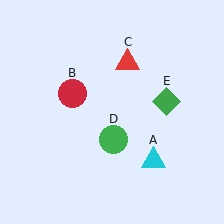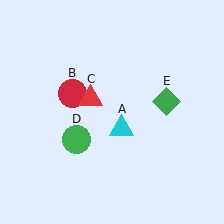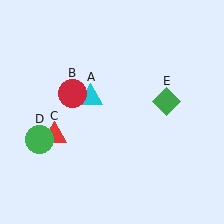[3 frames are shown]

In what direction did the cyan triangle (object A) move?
The cyan triangle (object A) moved up and to the left.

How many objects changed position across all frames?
3 objects changed position: cyan triangle (object A), red triangle (object C), green circle (object D).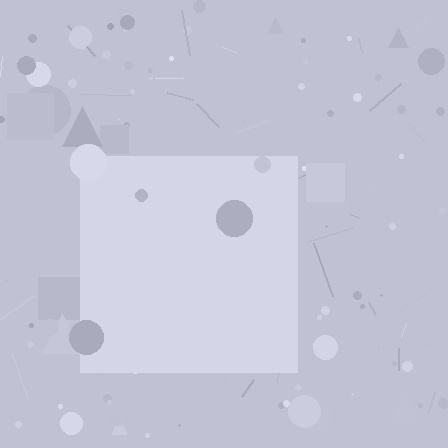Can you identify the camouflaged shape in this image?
The camouflaged shape is a square.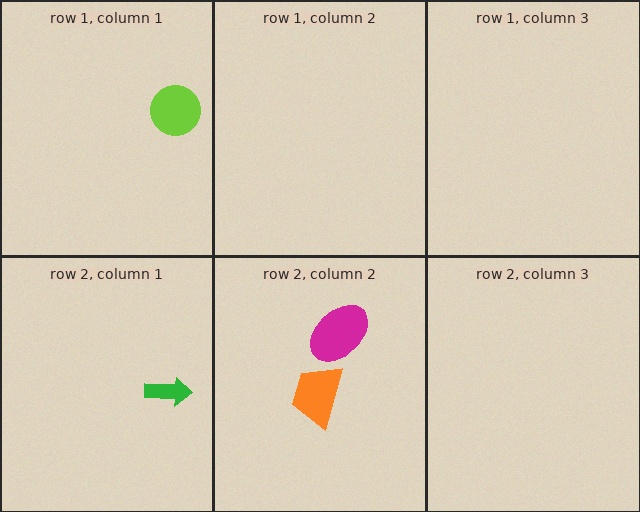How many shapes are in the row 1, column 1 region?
1.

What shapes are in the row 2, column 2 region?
The orange trapezoid, the magenta ellipse.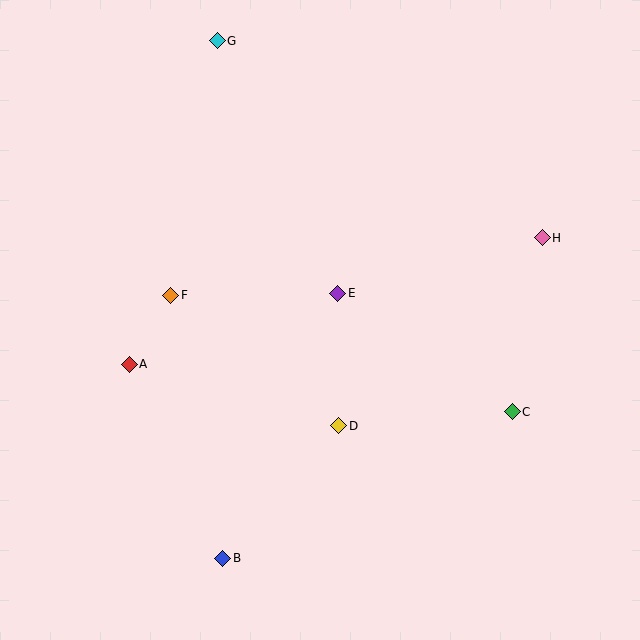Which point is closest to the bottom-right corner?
Point C is closest to the bottom-right corner.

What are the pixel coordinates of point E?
Point E is at (338, 293).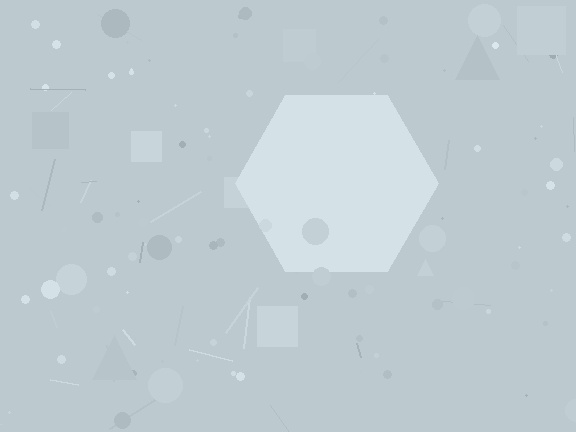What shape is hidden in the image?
A hexagon is hidden in the image.